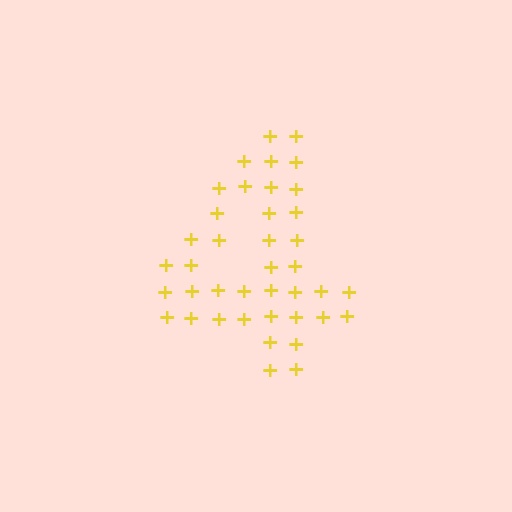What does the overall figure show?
The overall figure shows the digit 4.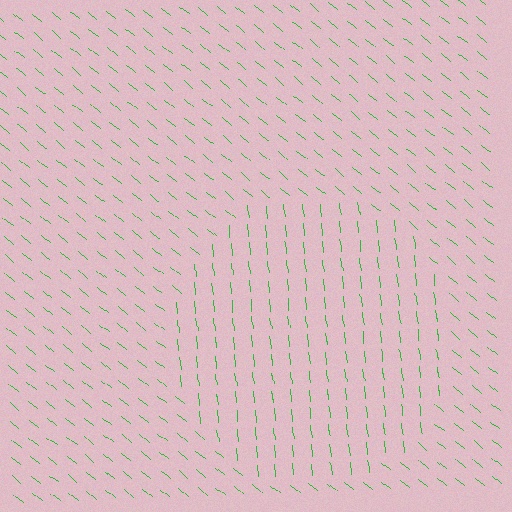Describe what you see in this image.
The image is filled with small green line segments. A circle region in the image has lines oriented differently from the surrounding lines, creating a visible texture boundary.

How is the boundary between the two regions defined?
The boundary is defined purely by a change in line orientation (approximately 45 degrees difference). All lines are the same color and thickness.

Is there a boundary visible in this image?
Yes, there is a texture boundary formed by a change in line orientation.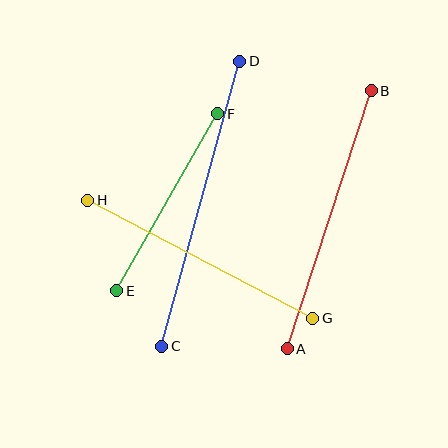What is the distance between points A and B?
The distance is approximately 271 pixels.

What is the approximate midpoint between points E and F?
The midpoint is at approximately (167, 202) pixels.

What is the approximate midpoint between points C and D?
The midpoint is at approximately (201, 204) pixels.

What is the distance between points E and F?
The distance is approximately 204 pixels.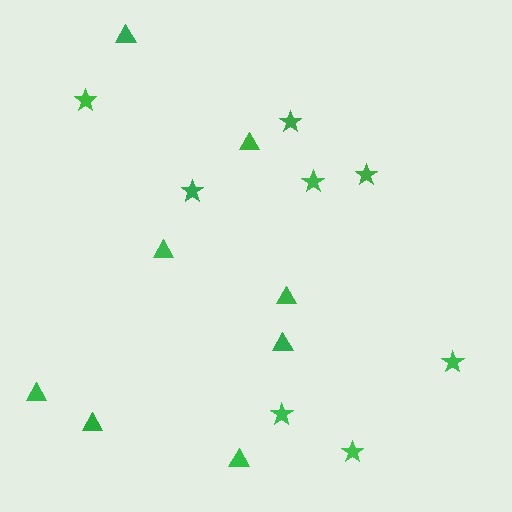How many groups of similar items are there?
There are 2 groups: one group of triangles (8) and one group of stars (8).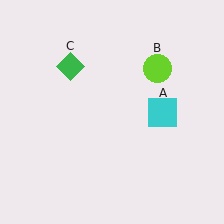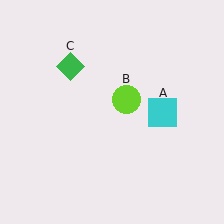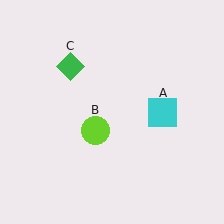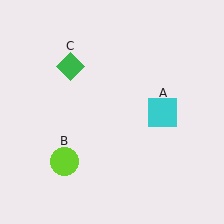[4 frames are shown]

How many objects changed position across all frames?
1 object changed position: lime circle (object B).